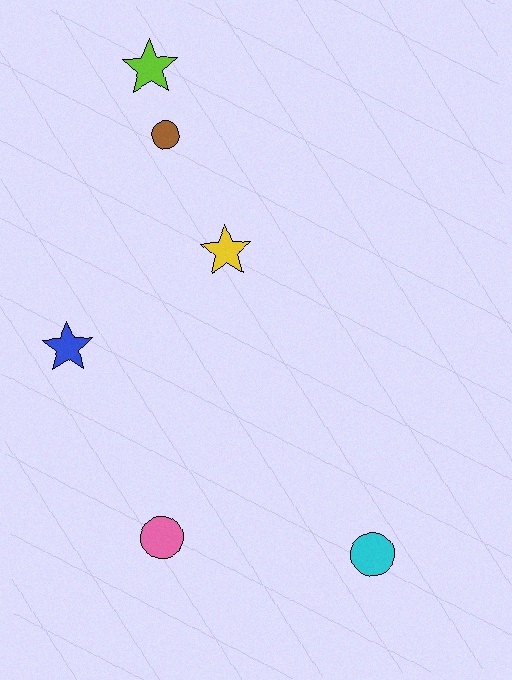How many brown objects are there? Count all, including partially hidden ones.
There is 1 brown object.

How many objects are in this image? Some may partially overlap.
There are 6 objects.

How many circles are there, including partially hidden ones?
There are 3 circles.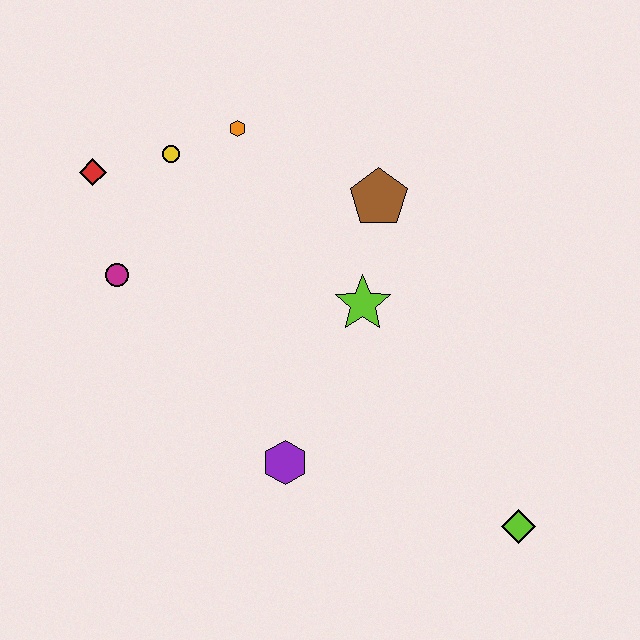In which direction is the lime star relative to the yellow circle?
The lime star is to the right of the yellow circle.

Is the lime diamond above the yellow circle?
No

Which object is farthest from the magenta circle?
The lime diamond is farthest from the magenta circle.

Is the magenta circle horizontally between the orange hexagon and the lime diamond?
No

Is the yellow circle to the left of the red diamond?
No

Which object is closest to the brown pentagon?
The lime star is closest to the brown pentagon.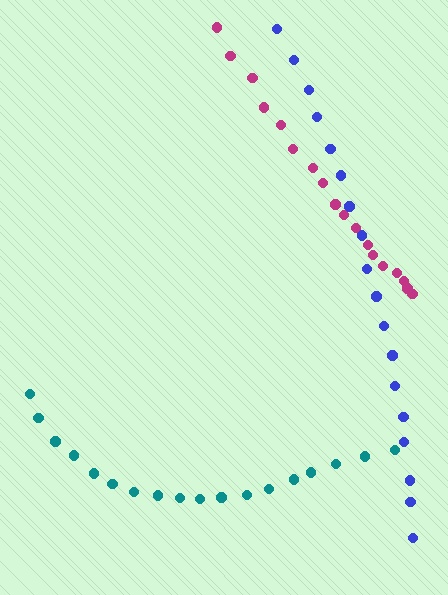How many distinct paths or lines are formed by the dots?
There are 3 distinct paths.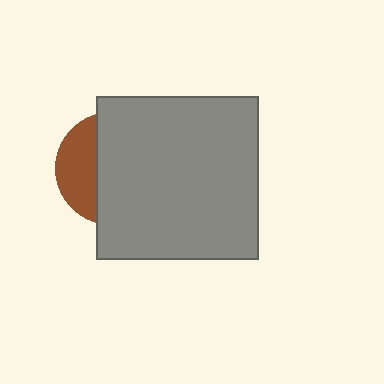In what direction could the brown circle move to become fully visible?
The brown circle could move left. That would shift it out from behind the gray square entirely.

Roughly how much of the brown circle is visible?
A small part of it is visible (roughly 32%).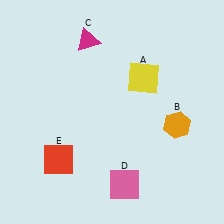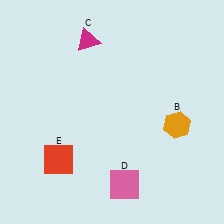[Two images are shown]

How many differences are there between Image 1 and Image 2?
There is 1 difference between the two images.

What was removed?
The yellow square (A) was removed in Image 2.